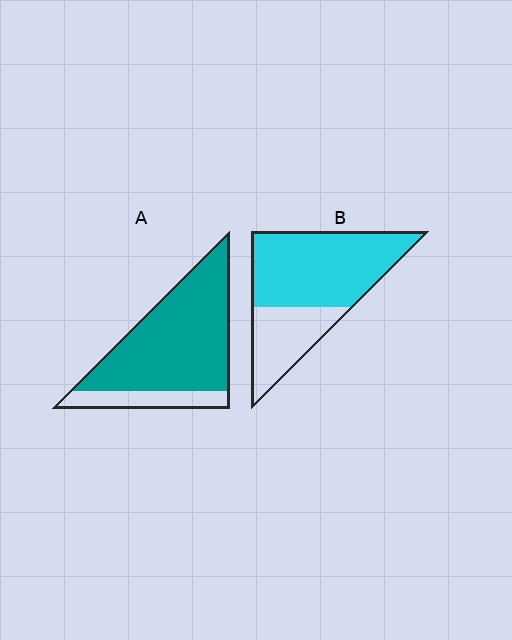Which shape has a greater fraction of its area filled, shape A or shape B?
Shape A.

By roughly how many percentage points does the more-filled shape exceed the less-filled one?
By roughly 15 percentage points (A over B).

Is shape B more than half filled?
Yes.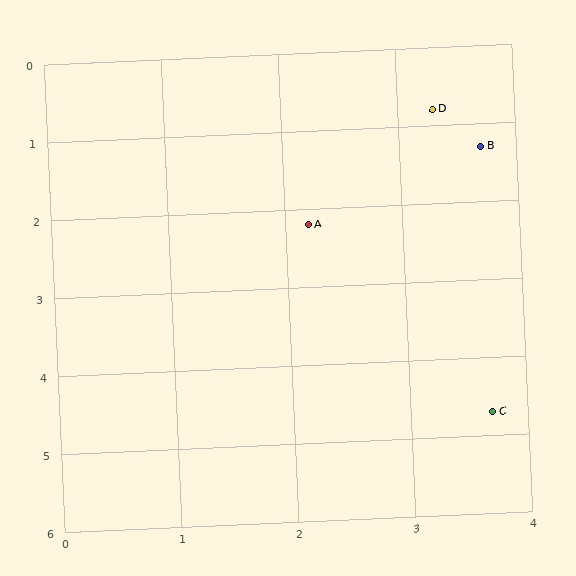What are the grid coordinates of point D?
Point D is at approximately (3.3, 0.8).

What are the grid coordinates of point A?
Point A is at approximately (2.2, 2.2).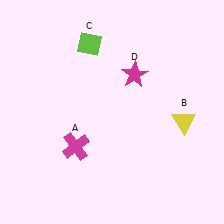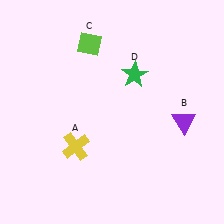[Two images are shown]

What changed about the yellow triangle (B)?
In Image 1, B is yellow. In Image 2, it changed to purple.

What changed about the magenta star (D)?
In Image 1, D is magenta. In Image 2, it changed to green.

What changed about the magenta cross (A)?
In Image 1, A is magenta. In Image 2, it changed to yellow.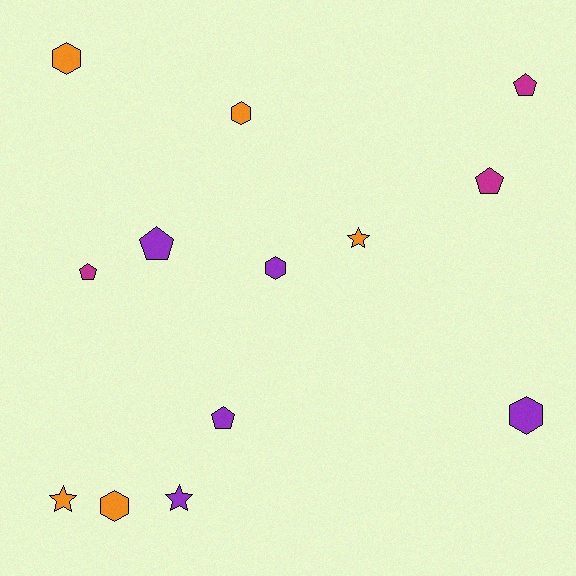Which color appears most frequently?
Purple, with 5 objects.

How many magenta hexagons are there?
There are no magenta hexagons.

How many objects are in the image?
There are 13 objects.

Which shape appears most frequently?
Pentagon, with 5 objects.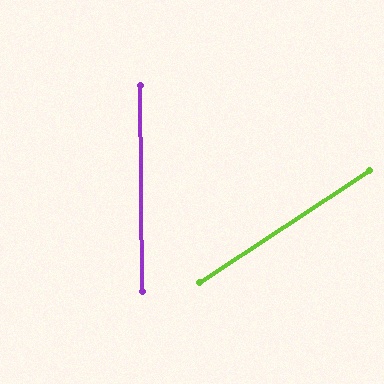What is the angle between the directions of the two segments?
Approximately 57 degrees.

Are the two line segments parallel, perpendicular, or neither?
Neither parallel nor perpendicular — they differ by about 57°.